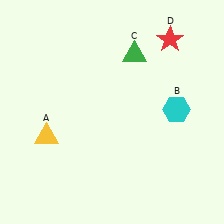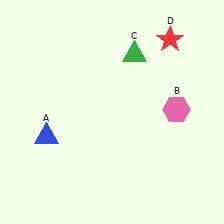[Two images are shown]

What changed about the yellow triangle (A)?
In Image 1, A is yellow. In Image 2, it changed to blue.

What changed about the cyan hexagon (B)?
In Image 1, B is cyan. In Image 2, it changed to pink.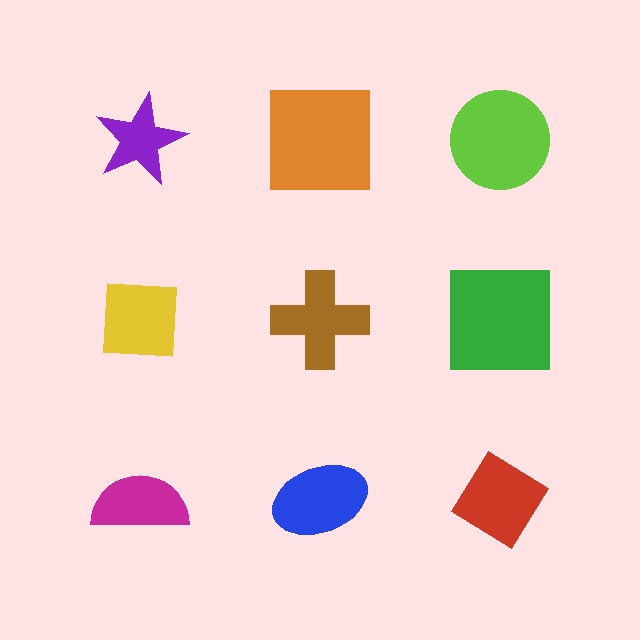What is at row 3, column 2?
A blue ellipse.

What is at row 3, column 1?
A magenta semicircle.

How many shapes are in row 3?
3 shapes.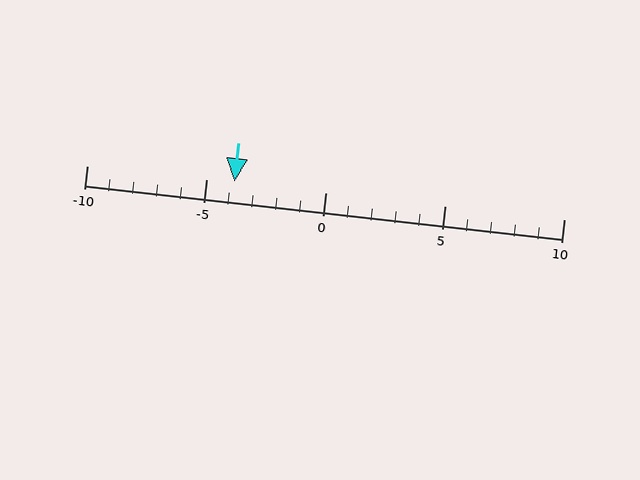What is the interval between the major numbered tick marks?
The major tick marks are spaced 5 units apart.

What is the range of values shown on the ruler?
The ruler shows values from -10 to 10.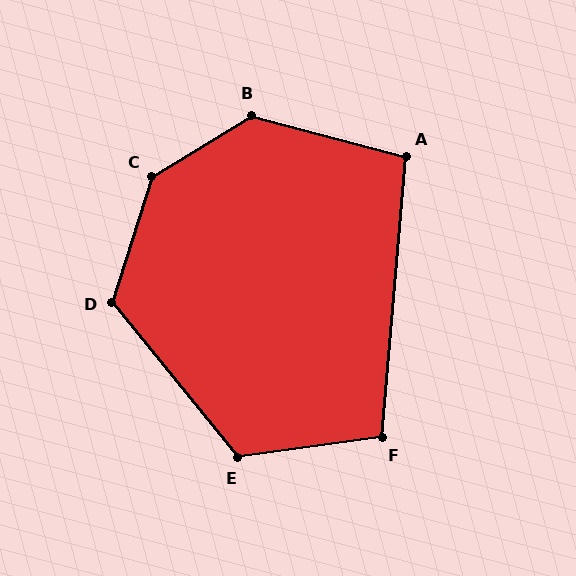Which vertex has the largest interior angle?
C, at approximately 139 degrees.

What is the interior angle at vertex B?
Approximately 134 degrees (obtuse).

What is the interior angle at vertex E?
Approximately 121 degrees (obtuse).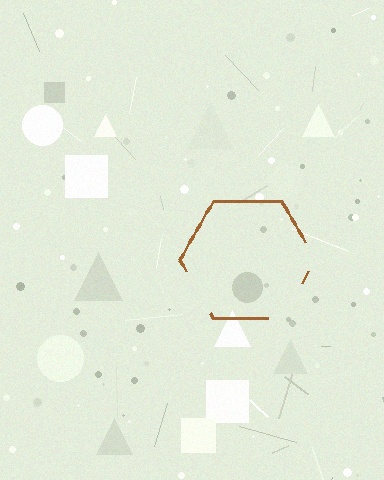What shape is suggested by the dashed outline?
The dashed outline suggests a hexagon.